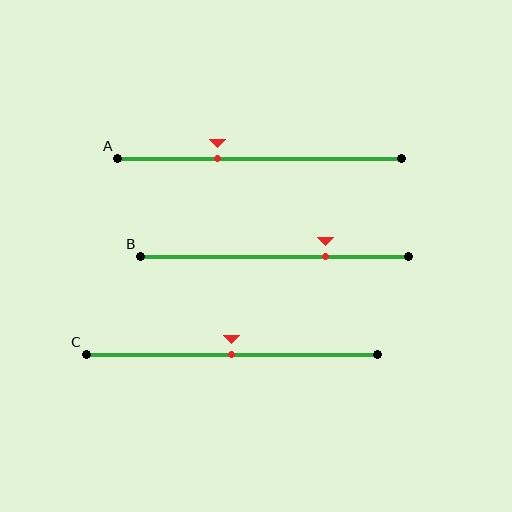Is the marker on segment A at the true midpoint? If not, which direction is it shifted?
No, the marker on segment A is shifted to the left by about 15% of the segment length.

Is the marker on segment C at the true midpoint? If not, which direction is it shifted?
Yes, the marker on segment C is at the true midpoint.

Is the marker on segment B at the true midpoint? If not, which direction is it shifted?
No, the marker on segment B is shifted to the right by about 19% of the segment length.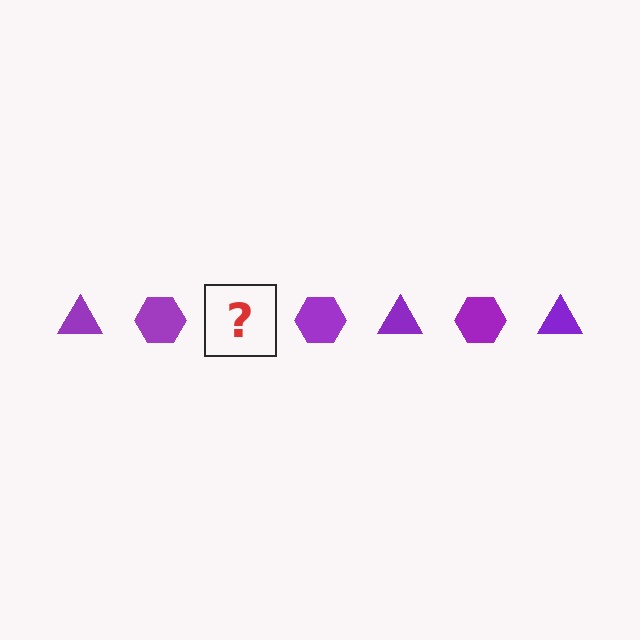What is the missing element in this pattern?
The missing element is a purple triangle.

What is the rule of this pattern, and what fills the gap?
The rule is that the pattern cycles through triangle, hexagon shapes in purple. The gap should be filled with a purple triangle.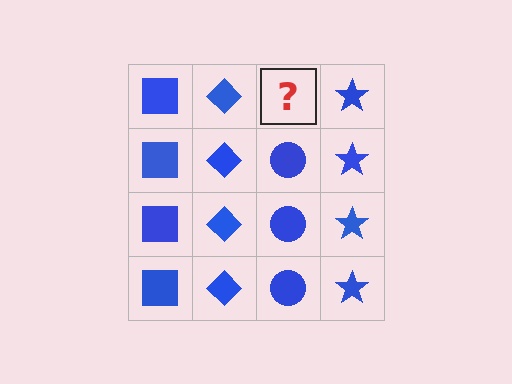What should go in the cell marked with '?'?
The missing cell should contain a blue circle.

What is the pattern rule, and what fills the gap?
The rule is that each column has a consistent shape. The gap should be filled with a blue circle.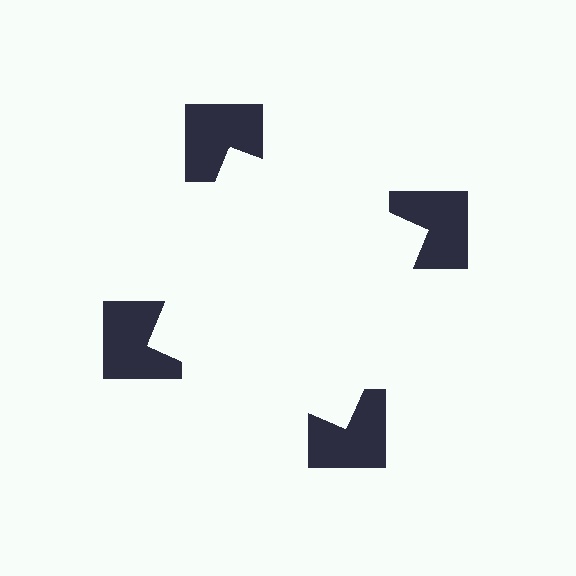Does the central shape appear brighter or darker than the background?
It typically appears slightly brighter than the background, even though no actual brightness change is drawn.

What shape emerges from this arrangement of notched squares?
An illusory square — its edges are inferred from the aligned wedge cuts in the notched squares, not physically drawn.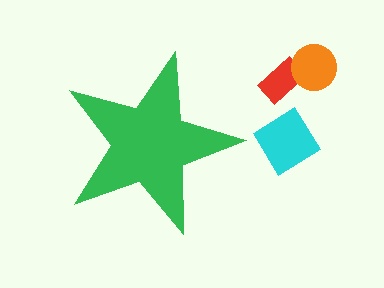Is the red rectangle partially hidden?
No, the red rectangle is fully visible.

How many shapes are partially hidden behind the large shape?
0 shapes are partially hidden.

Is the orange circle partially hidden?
No, the orange circle is fully visible.